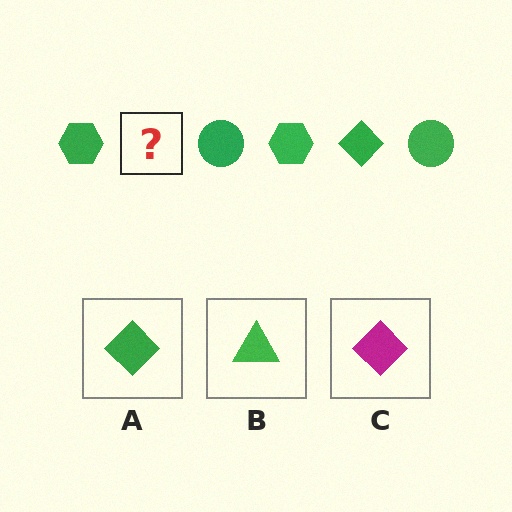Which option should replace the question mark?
Option A.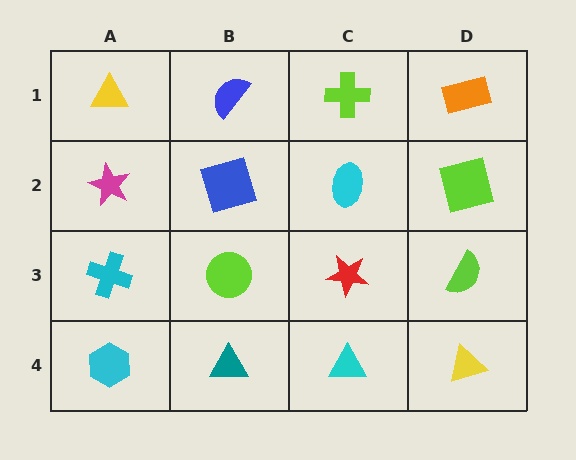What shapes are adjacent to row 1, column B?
A blue square (row 2, column B), a yellow triangle (row 1, column A), a lime cross (row 1, column C).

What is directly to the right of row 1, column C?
An orange rectangle.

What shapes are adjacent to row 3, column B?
A blue square (row 2, column B), a teal triangle (row 4, column B), a cyan cross (row 3, column A), a red star (row 3, column C).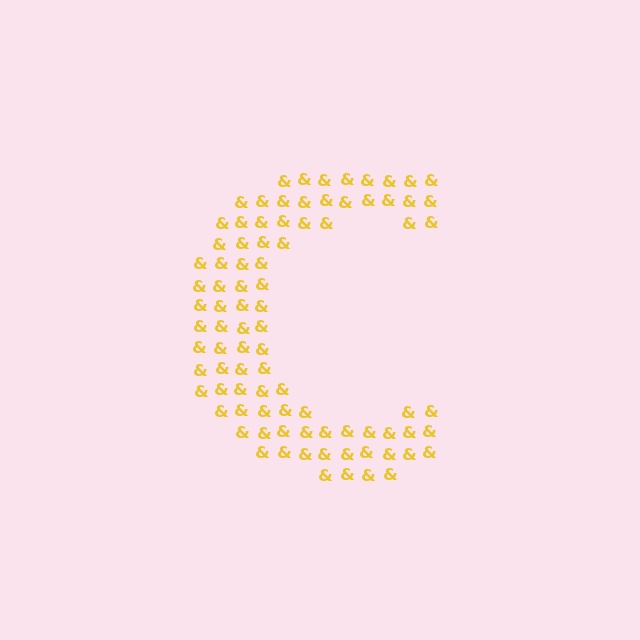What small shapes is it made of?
It is made of small ampersands.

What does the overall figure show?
The overall figure shows the letter C.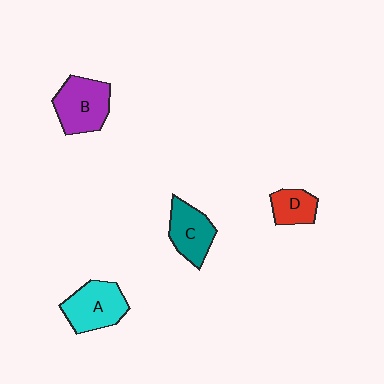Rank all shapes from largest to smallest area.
From largest to smallest: B (purple), A (cyan), C (teal), D (red).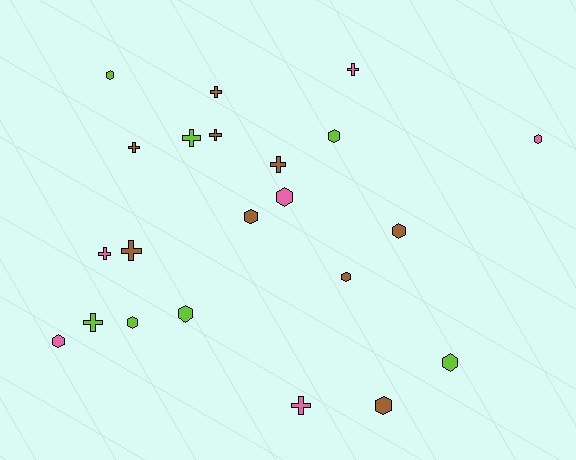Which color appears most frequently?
Brown, with 9 objects.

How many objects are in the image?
There are 22 objects.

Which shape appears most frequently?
Hexagon, with 12 objects.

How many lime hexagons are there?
There are 5 lime hexagons.